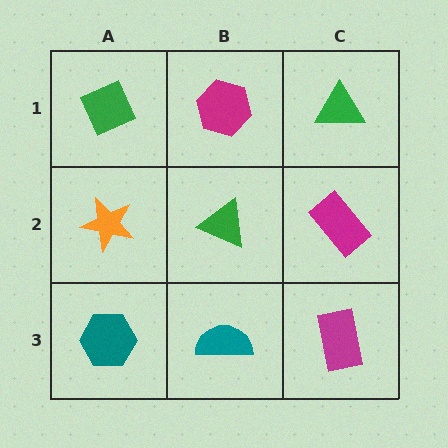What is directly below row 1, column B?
A green triangle.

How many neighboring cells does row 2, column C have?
3.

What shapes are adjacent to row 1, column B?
A green triangle (row 2, column B), a green diamond (row 1, column A), a green triangle (row 1, column C).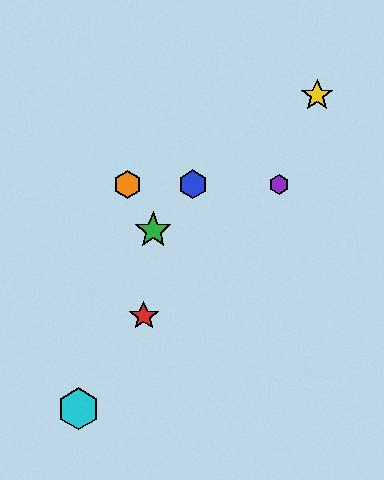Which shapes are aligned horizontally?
The blue hexagon, the purple hexagon, the orange hexagon are aligned horizontally.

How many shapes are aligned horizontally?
3 shapes (the blue hexagon, the purple hexagon, the orange hexagon) are aligned horizontally.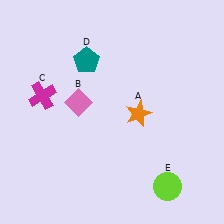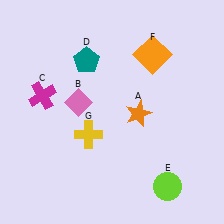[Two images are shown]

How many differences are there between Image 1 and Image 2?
There are 2 differences between the two images.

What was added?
An orange square (F), a yellow cross (G) were added in Image 2.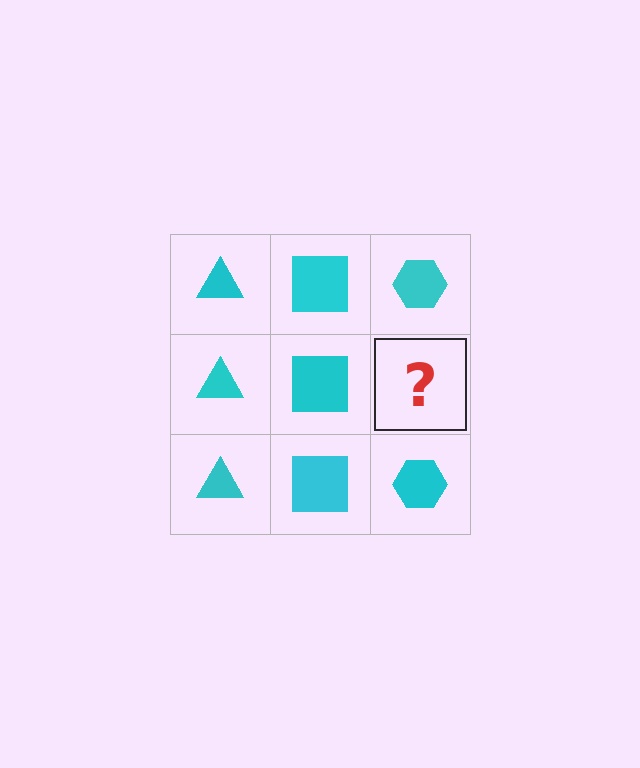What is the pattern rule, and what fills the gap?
The rule is that each column has a consistent shape. The gap should be filled with a cyan hexagon.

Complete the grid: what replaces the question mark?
The question mark should be replaced with a cyan hexagon.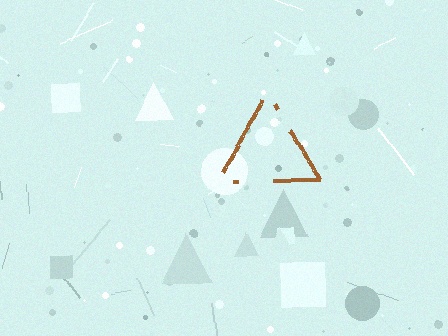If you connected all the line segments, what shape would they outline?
They would outline a triangle.